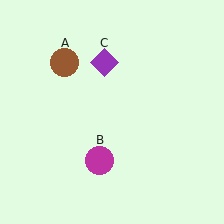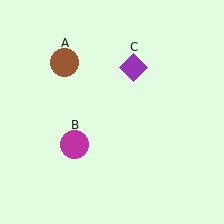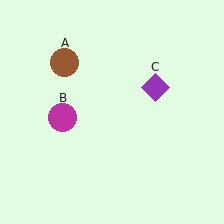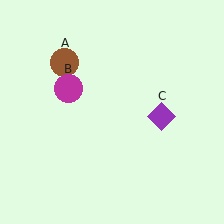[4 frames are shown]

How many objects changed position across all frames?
2 objects changed position: magenta circle (object B), purple diamond (object C).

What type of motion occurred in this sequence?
The magenta circle (object B), purple diamond (object C) rotated clockwise around the center of the scene.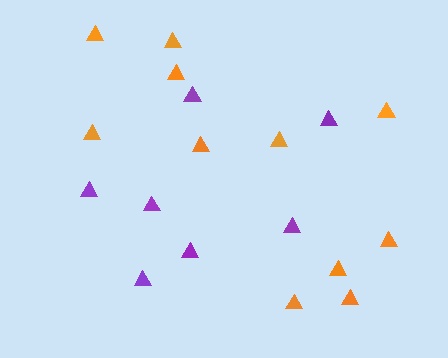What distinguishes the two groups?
There are 2 groups: one group of orange triangles (11) and one group of purple triangles (7).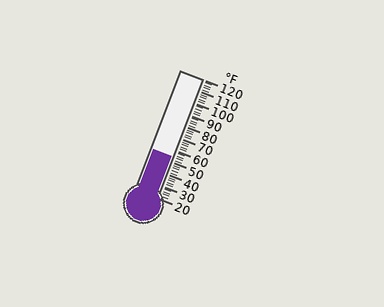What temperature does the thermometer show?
The thermometer shows approximately 54°F.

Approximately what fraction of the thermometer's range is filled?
The thermometer is filled to approximately 35% of its range.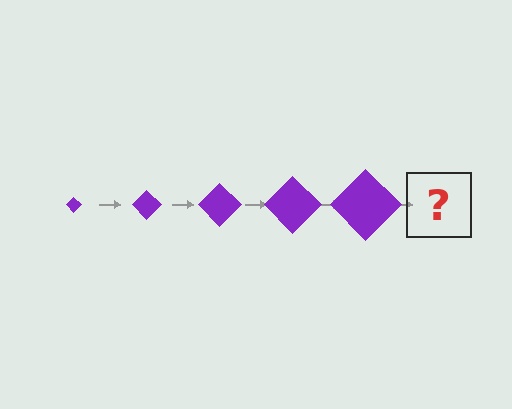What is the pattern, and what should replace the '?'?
The pattern is that the diamond gets progressively larger each step. The '?' should be a purple diamond, larger than the previous one.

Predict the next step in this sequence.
The next step is a purple diamond, larger than the previous one.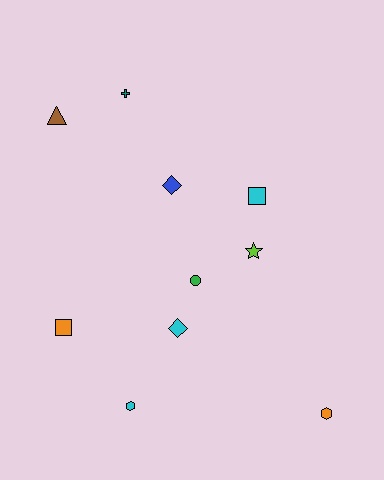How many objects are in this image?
There are 10 objects.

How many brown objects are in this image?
There is 1 brown object.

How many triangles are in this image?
There is 1 triangle.